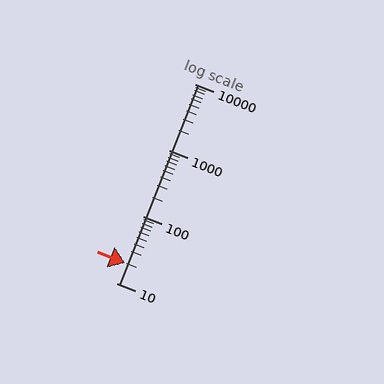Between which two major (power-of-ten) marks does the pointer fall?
The pointer is between 10 and 100.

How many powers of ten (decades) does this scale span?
The scale spans 3 decades, from 10 to 10000.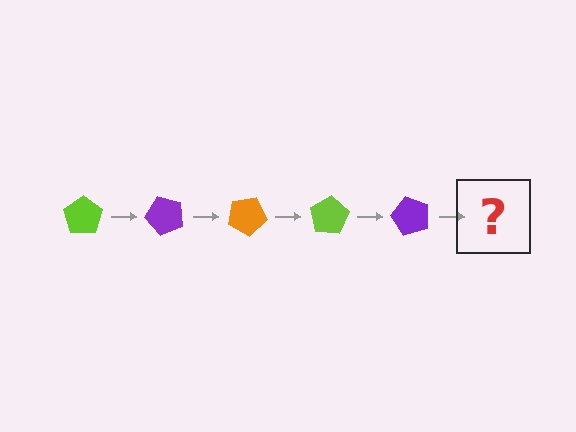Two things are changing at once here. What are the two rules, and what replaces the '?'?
The two rules are that it rotates 50 degrees each step and the color cycles through lime, purple, and orange. The '?' should be an orange pentagon, rotated 250 degrees from the start.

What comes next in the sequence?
The next element should be an orange pentagon, rotated 250 degrees from the start.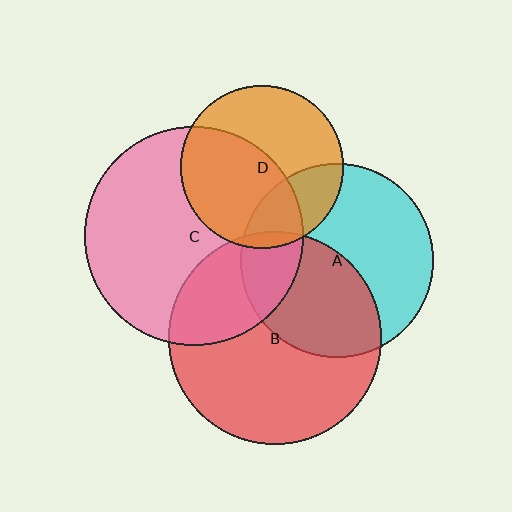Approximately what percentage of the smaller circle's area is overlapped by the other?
Approximately 50%.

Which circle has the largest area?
Circle C (pink).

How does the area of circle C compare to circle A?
Approximately 1.3 times.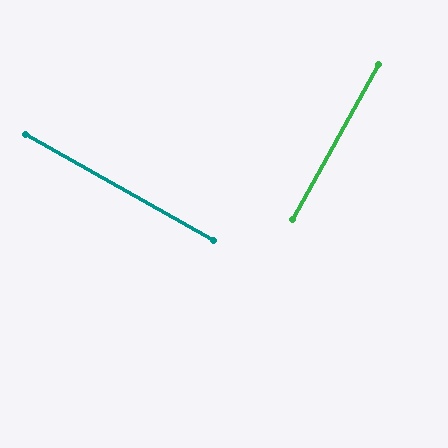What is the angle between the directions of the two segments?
Approximately 89 degrees.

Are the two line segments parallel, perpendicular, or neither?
Perpendicular — they meet at approximately 89°.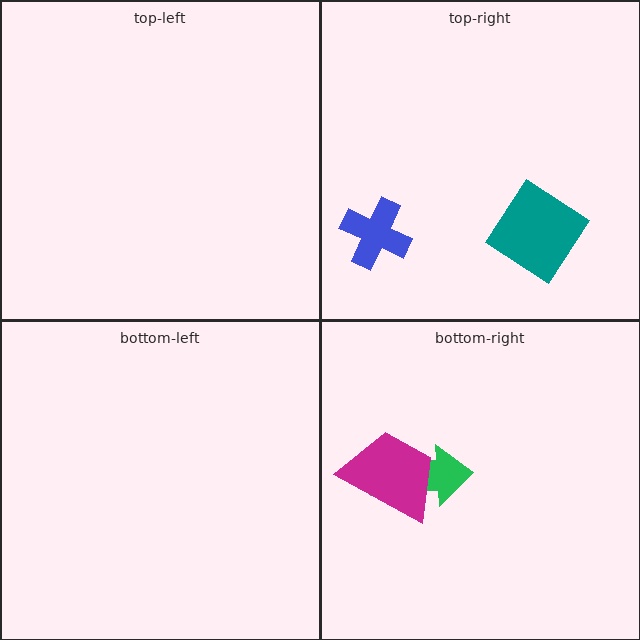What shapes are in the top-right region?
The teal diamond, the blue cross.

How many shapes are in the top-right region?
2.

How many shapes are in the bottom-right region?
2.